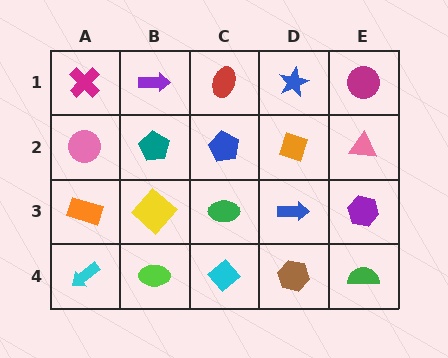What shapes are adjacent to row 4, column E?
A purple hexagon (row 3, column E), a brown hexagon (row 4, column D).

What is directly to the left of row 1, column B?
A magenta cross.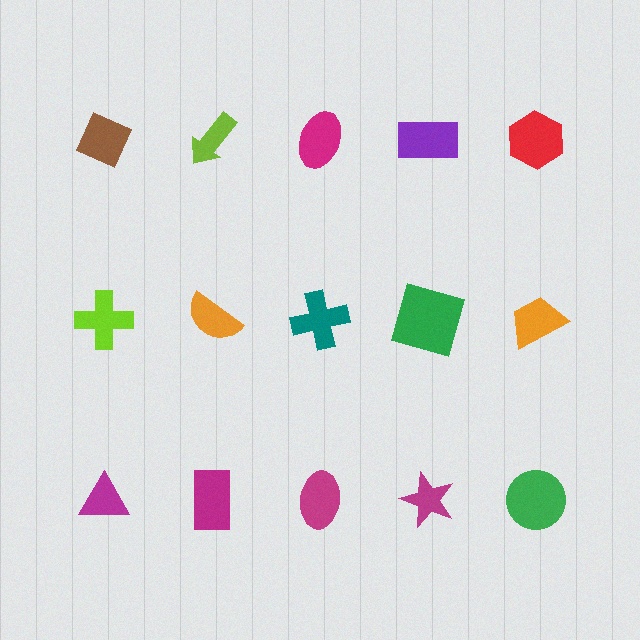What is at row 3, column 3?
A magenta ellipse.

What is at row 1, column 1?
A brown diamond.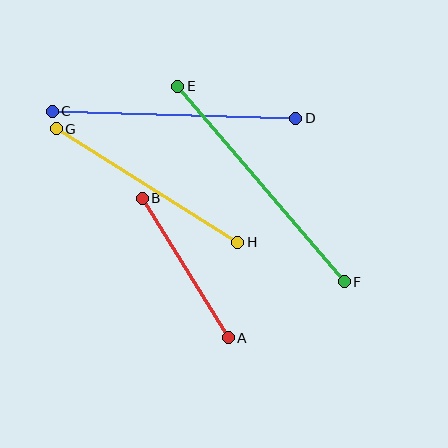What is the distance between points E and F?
The distance is approximately 257 pixels.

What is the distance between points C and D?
The distance is approximately 244 pixels.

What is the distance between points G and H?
The distance is approximately 214 pixels.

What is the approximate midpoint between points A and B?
The midpoint is at approximately (185, 268) pixels.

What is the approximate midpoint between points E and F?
The midpoint is at approximately (261, 184) pixels.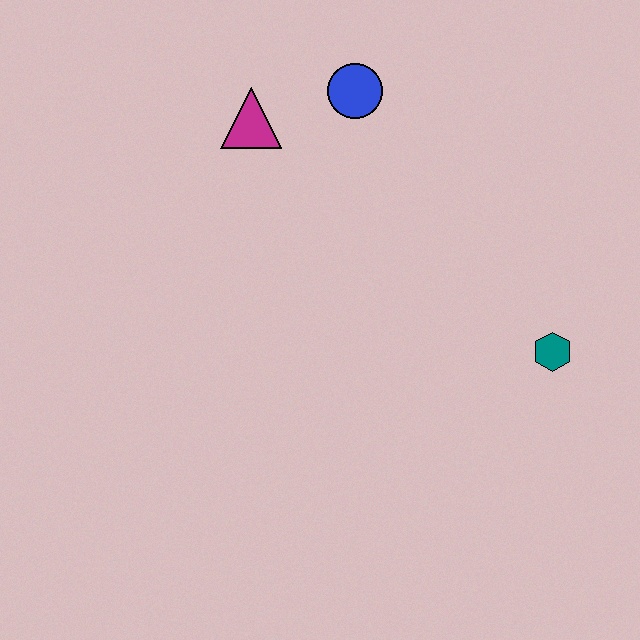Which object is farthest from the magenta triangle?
The teal hexagon is farthest from the magenta triangle.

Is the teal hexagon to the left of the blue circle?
No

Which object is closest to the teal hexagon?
The blue circle is closest to the teal hexagon.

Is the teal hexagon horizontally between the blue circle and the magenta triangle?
No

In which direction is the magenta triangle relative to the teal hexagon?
The magenta triangle is to the left of the teal hexagon.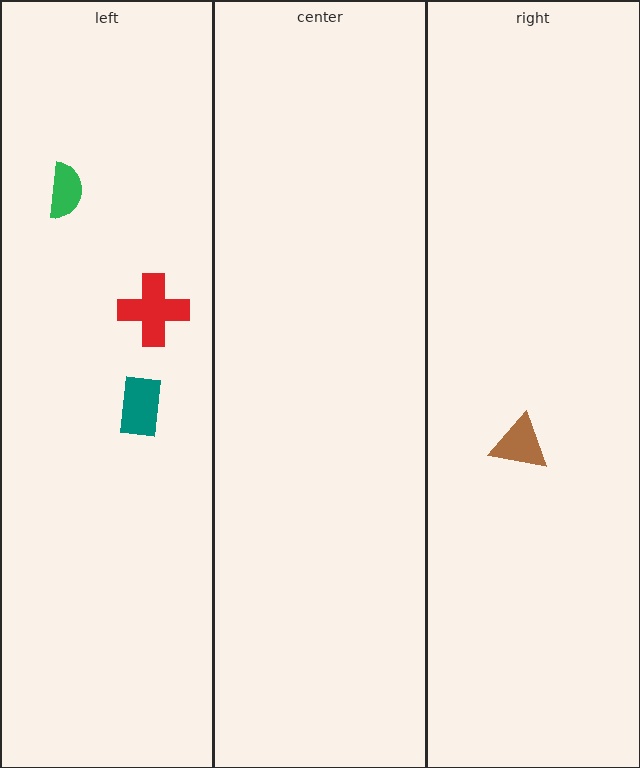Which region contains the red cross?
The left region.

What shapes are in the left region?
The green semicircle, the teal rectangle, the red cross.